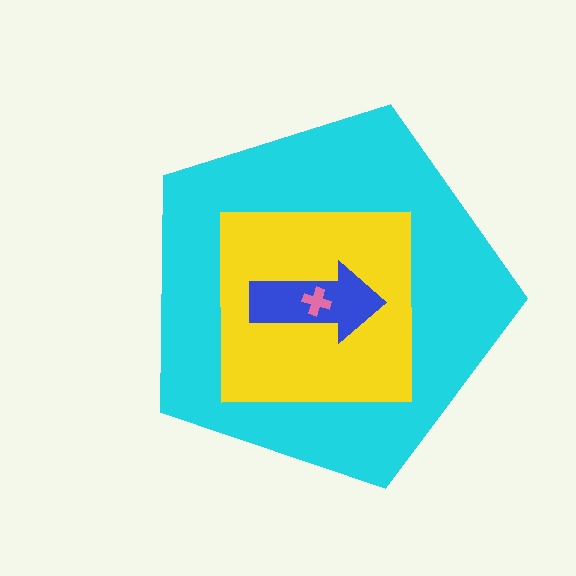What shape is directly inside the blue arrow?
The pink cross.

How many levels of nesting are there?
4.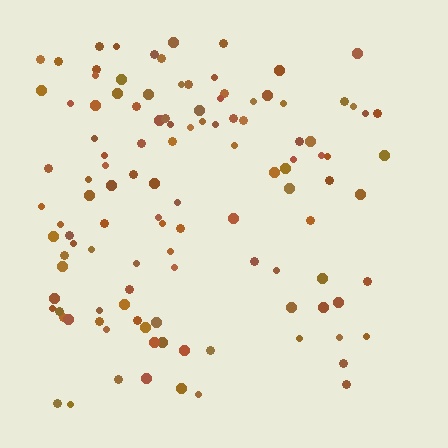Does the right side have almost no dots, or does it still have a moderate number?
Still a moderate number, just noticeably fewer than the left.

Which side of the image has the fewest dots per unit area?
The right.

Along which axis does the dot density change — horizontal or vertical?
Horizontal.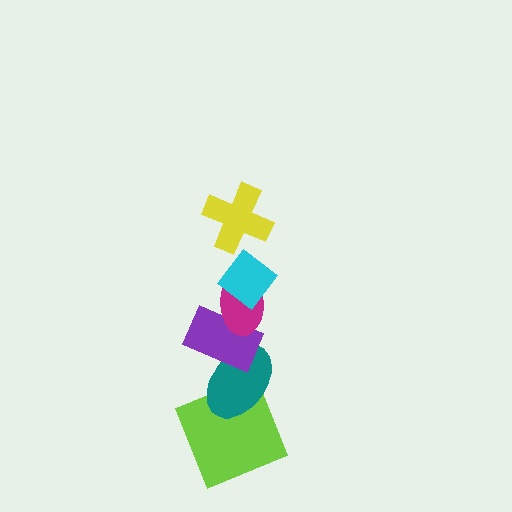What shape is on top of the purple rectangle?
The magenta ellipse is on top of the purple rectangle.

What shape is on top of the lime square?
The teal ellipse is on top of the lime square.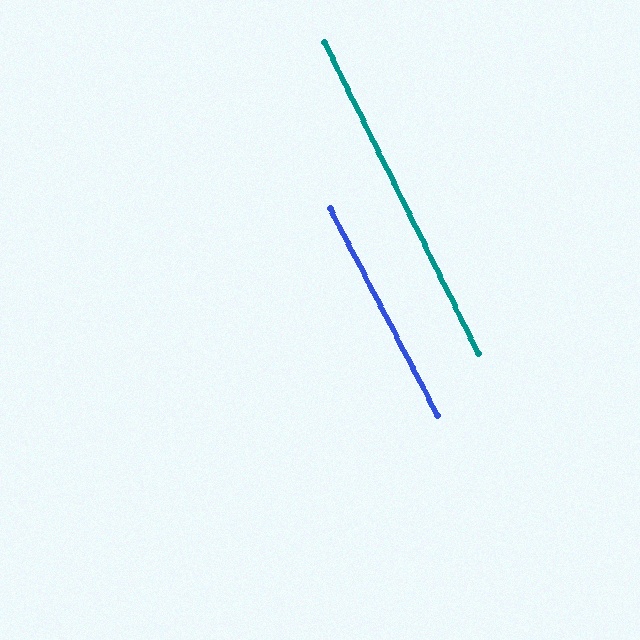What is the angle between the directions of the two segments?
Approximately 1 degree.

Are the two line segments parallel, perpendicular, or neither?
Parallel — their directions differ by only 0.9°.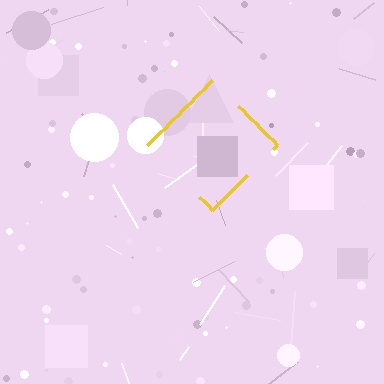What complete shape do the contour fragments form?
The contour fragments form a diamond.